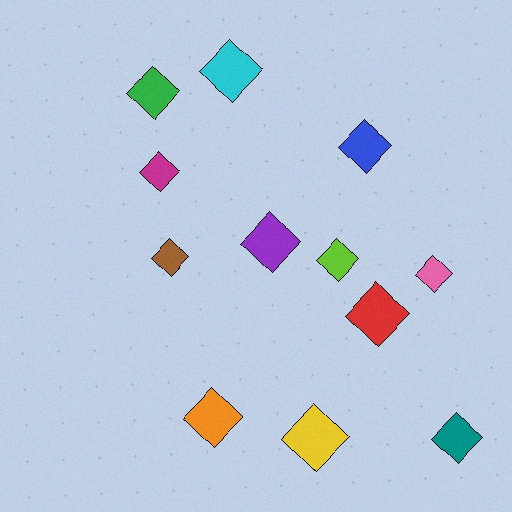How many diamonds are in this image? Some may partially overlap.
There are 12 diamonds.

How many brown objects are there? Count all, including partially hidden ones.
There is 1 brown object.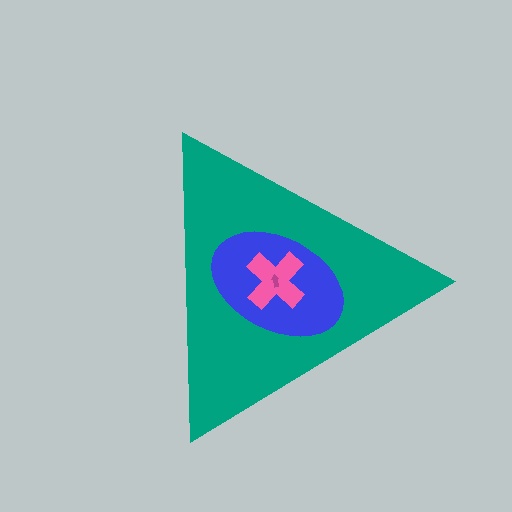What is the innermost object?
The magenta arrow.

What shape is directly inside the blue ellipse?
The pink cross.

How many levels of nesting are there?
4.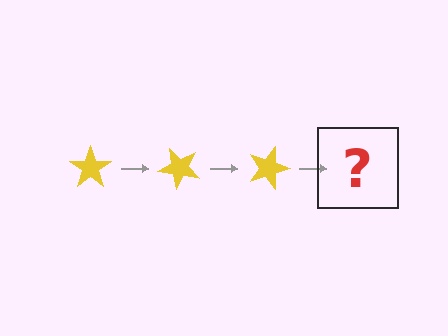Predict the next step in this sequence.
The next step is a yellow star rotated 135 degrees.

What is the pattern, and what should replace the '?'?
The pattern is that the star rotates 45 degrees each step. The '?' should be a yellow star rotated 135 degrees.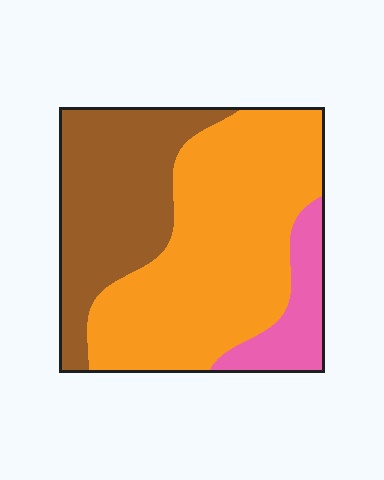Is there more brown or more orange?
Orange.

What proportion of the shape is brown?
Brown covers 33% of the shape.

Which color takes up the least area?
Pink, at roughly 10%.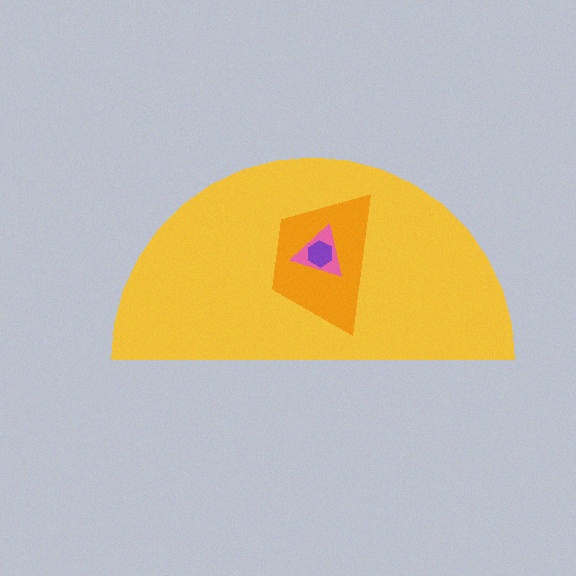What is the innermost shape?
The purple hexagon.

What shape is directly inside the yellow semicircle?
The orange trapezoid.